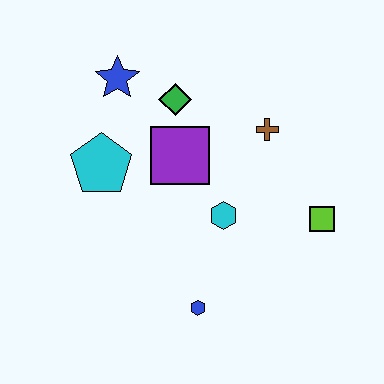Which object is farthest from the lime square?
The blue star is farthest from the lime square.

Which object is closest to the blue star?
The green diamond is closest to the blue star.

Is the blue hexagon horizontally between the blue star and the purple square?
No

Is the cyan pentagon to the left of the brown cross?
Yes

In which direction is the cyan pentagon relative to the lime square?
The cyan pentagon is to the left of the lime square.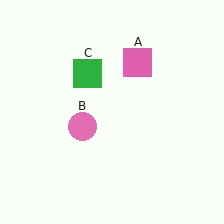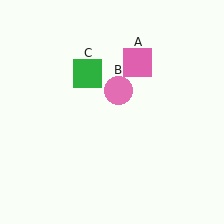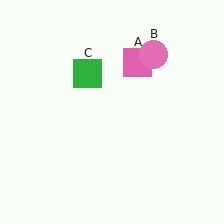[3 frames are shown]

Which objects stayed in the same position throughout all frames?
Pink square (object A) and green square (object C) remained stationary.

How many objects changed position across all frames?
1 object changed position: pink circle (object B).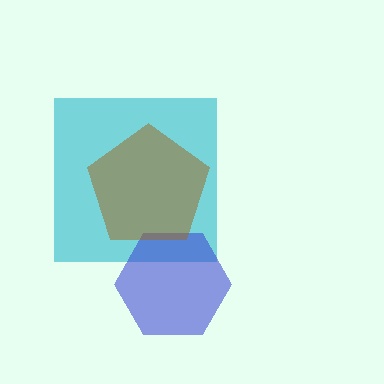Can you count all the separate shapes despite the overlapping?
Yes, there are 3 separate shapes.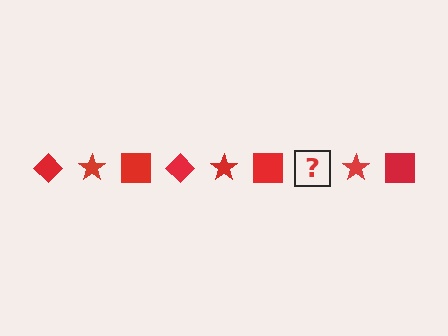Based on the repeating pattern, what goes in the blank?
The blank should be a red diamond.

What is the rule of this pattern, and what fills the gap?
The rule is that the pattern cycles through diamond, star, square shapes in red. The gap should be filled with a red diamond.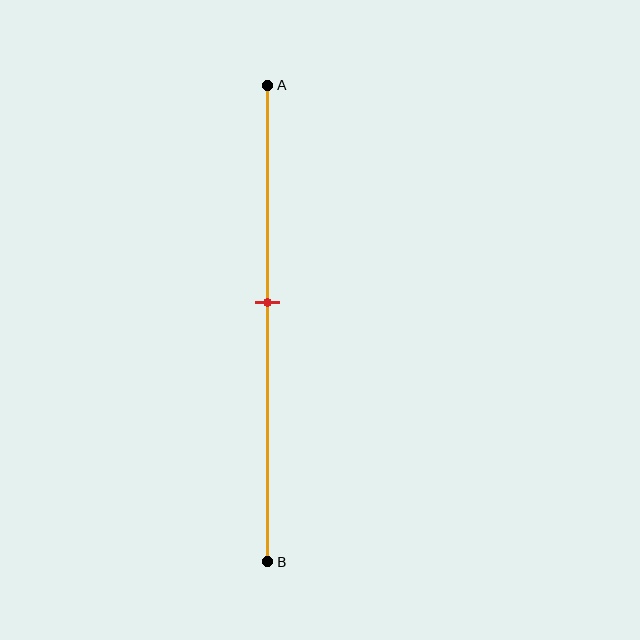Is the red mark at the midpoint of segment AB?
No, the mark is at about 45% from A, not at the 50% midpoint.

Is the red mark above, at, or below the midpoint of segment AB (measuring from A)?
The red mark is above the midpoint of segment AB.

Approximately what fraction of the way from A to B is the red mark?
The red mark is approximately 45% of the way from A to B.